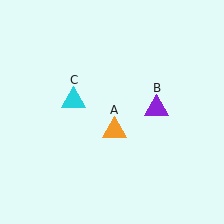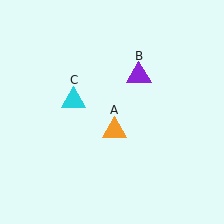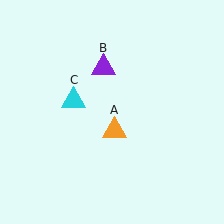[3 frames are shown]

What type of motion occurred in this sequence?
The purple triangle (object B) rotated counterclockwise around the center of the scene.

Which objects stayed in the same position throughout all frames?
Orange triangle (object A) and cyan triangle (object C) remained stationary.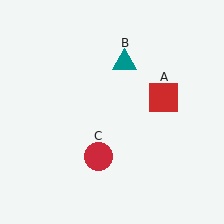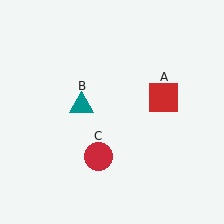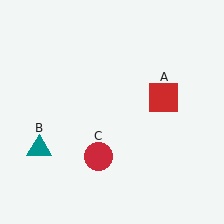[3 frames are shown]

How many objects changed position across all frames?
1 object changed position: teal triangle (object B).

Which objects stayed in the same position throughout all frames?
Red square (object A) and red circle (object C) remained stationary.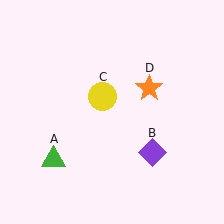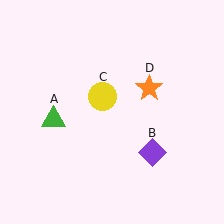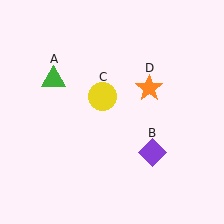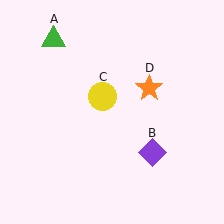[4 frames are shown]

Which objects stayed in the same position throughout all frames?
Purple diamond (object B) and yellow circle (object C) and orange star (object D) remained stationary.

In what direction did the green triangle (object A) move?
The green triangle (object A) moved up.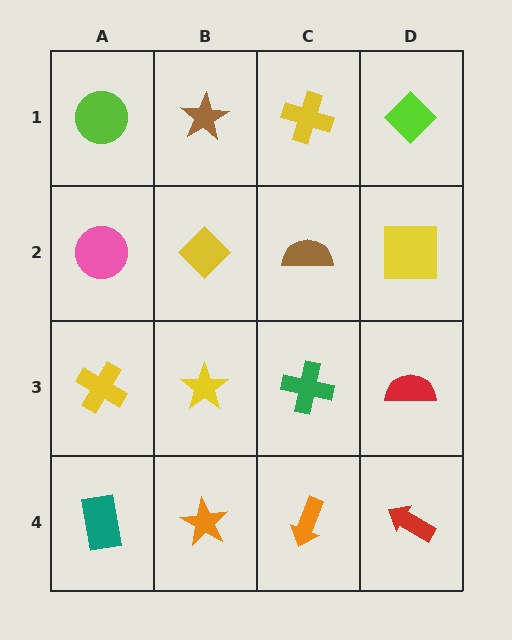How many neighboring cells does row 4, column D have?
2.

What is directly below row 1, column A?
A pink circle.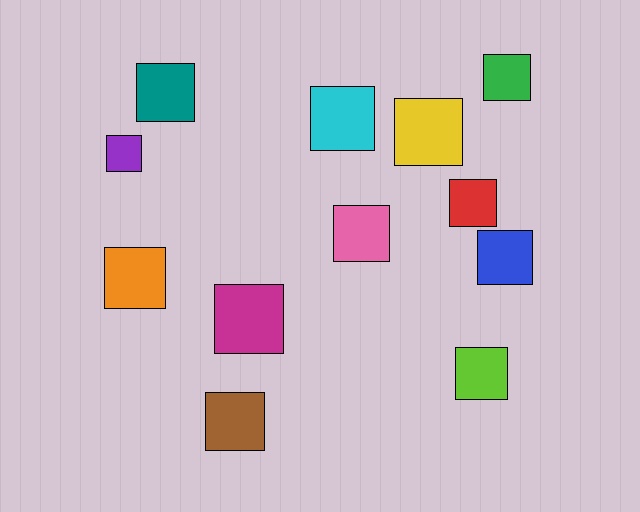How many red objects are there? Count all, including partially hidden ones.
There is 1 red object.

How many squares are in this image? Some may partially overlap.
There are 12 squares.